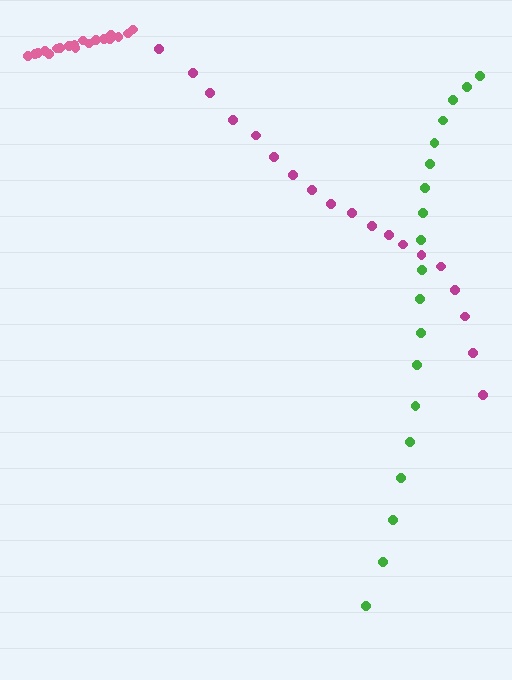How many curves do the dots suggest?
There are 3 distinct paths.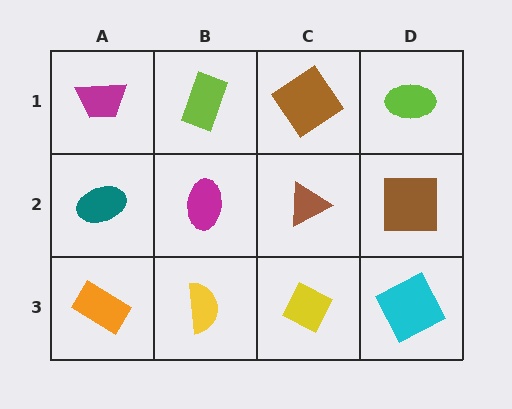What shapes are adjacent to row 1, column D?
A brown square (row 2, column D), a brown diamond (row 1, column C).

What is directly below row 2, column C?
A yellow diamond.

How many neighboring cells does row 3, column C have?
3.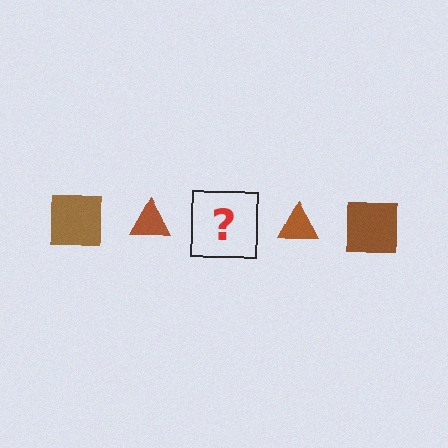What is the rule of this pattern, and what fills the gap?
The rule is that the pattern cycles through square, triangle shapes in brown. The gap should be filled with a brown square.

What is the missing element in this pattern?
The missing element is a brown square.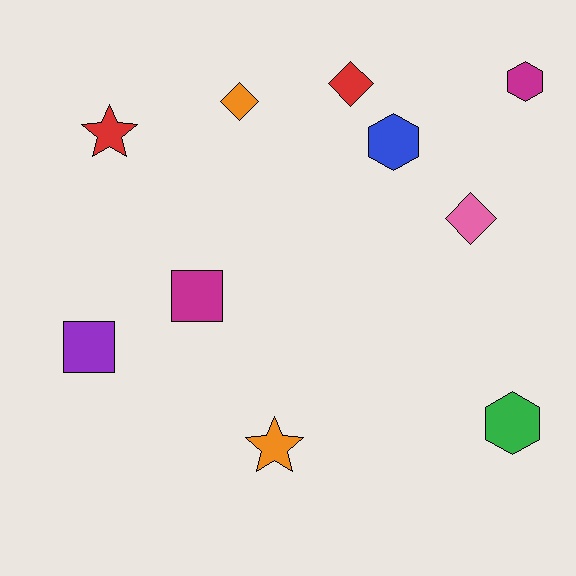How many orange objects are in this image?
There are 2 orange objects.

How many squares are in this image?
There are 2 squares.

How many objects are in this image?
There are 10 objects.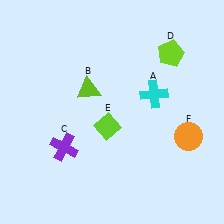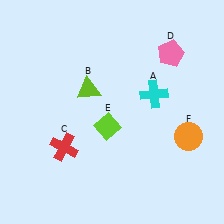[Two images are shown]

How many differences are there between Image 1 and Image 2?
There are 2 differences between the two images.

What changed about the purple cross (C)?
In Image 1, C is purple. In Image 2, it changed to red.